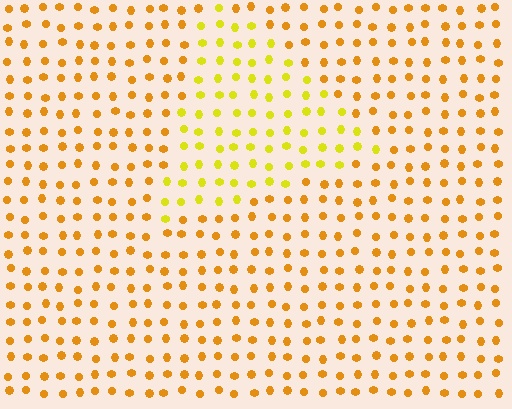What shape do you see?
I see a triangle.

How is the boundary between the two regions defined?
The boundary is defined purely by a slight shift in hue (about 27 degrees). Spacing, size, and orientation are identical on both sides.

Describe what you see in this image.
The image is filled with small orange elements in a uniform arrangement. A triangle-shaped region is visible where the elements are tinted to a slightly different hue, forming a subtle color boundary.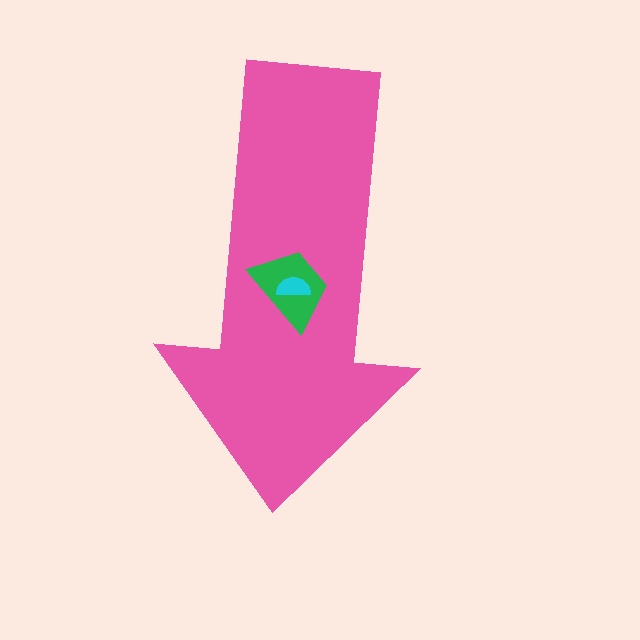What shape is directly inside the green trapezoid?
The cyan semicircle.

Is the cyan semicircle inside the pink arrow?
Yes.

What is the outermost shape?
The pink arrow.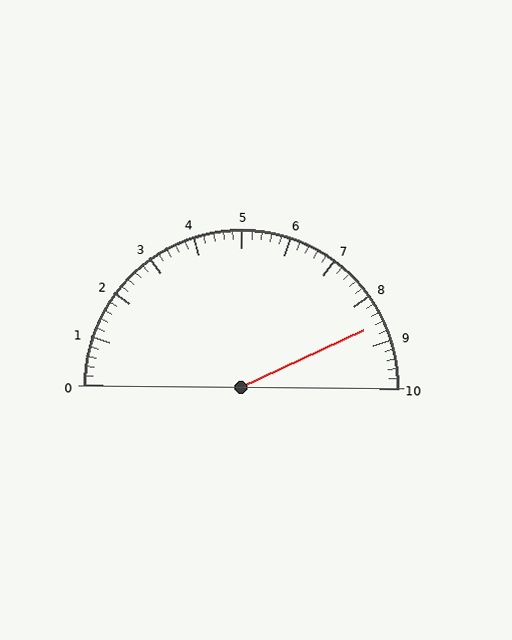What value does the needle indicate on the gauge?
The needle indicates approximately 8.6.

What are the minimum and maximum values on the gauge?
The gauge ranges from 0 to 10.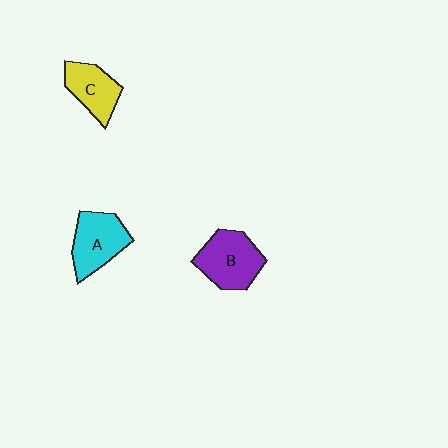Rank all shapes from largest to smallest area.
From largest to smallest: B (purple), A (cyan), C (yellow).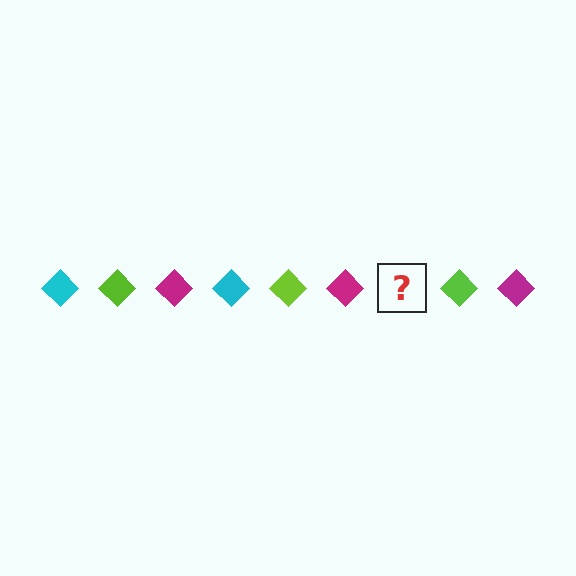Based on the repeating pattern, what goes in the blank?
The blank should be a cyan diamond.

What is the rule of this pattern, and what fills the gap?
The rule is that the pattern cycles through cyan, lime, magenta diamonds. The gap should be filled with a cyan diamond.